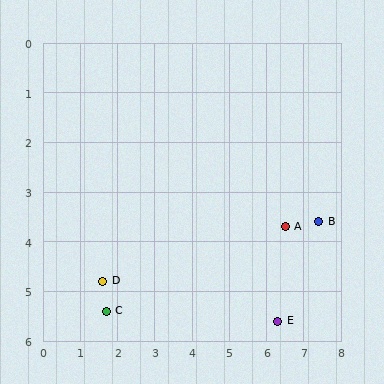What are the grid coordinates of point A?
Point A is at approximately (6.5, 3.7).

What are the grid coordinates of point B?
Point B is at approximately (7.4, 3.6).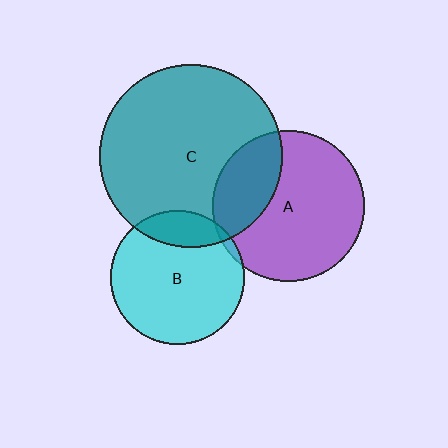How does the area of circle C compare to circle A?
Approximately 1.5 times.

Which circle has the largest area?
Circle C (teal).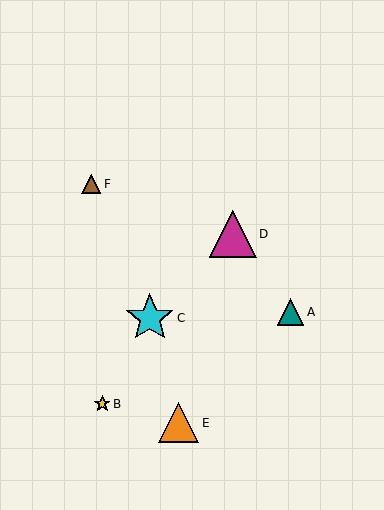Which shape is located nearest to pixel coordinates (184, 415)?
The orange triangle (labeled E) at (178, 423) is nearest to that location.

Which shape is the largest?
The cyan star (labeled C) is the largest.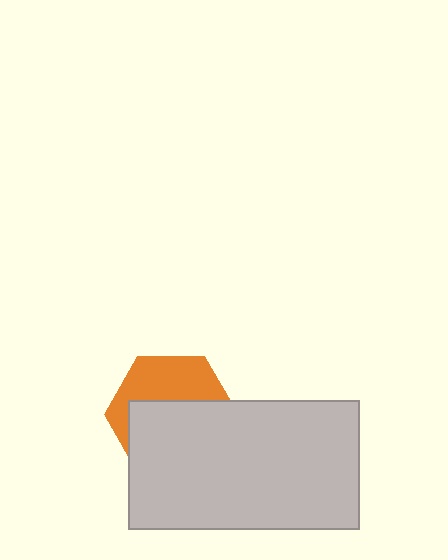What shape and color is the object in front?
The object in front is a light gray rectangle.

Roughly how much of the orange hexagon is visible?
A small part of it is visible (roughly 41%).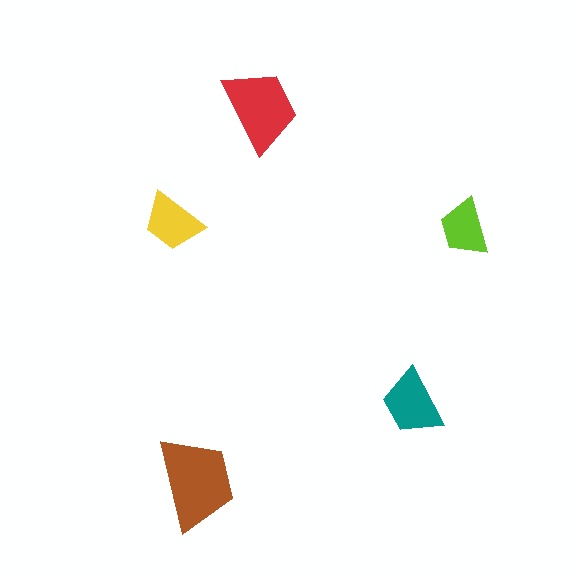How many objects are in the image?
There are 5 objects in the image.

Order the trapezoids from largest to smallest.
the brown one, the red one, the teal one, the yellow one, the lime one.